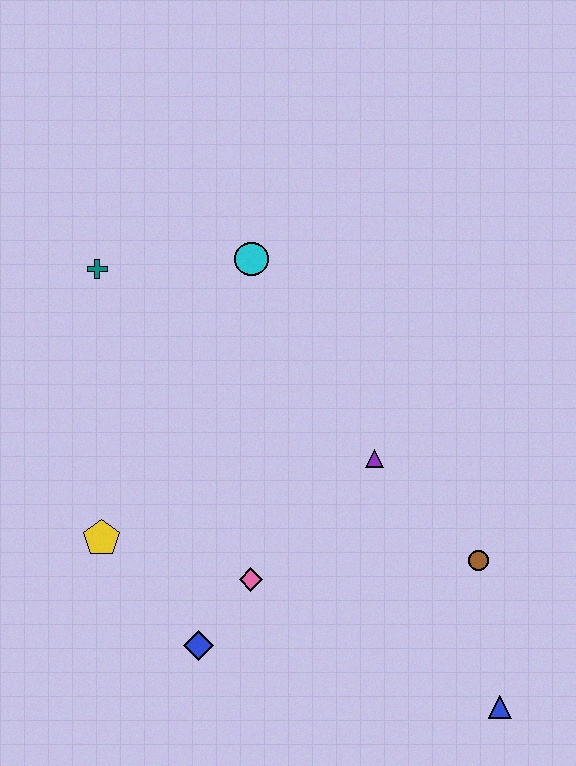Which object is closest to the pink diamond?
The blue diamond is closest to the pink diamond.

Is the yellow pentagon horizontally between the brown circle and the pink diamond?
No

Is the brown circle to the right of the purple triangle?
Yes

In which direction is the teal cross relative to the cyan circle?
The teal cross is to the left of the cyan circle.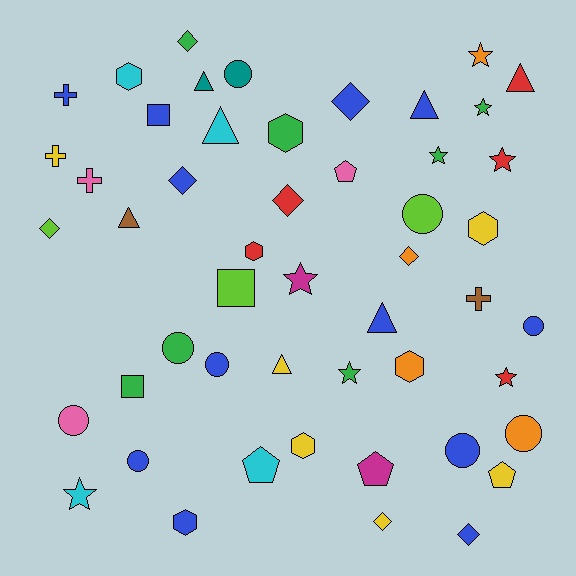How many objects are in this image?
There are 50 objects.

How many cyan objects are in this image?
There are 4 cyan objects.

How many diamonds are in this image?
There are 8 diamonds.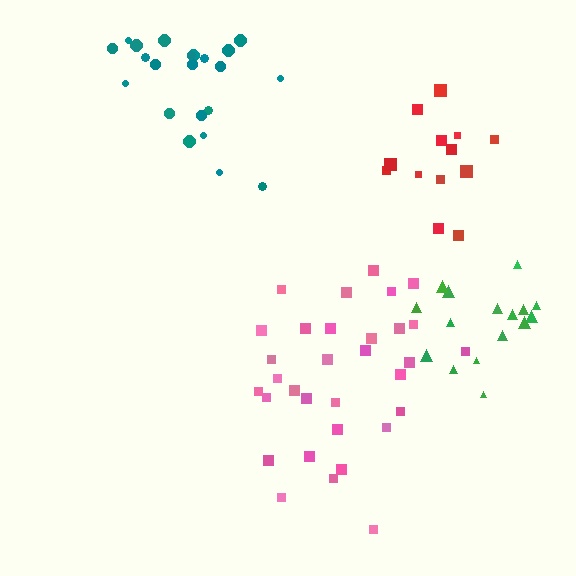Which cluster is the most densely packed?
Teal.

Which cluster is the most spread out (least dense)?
Pink.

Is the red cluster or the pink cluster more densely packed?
Red.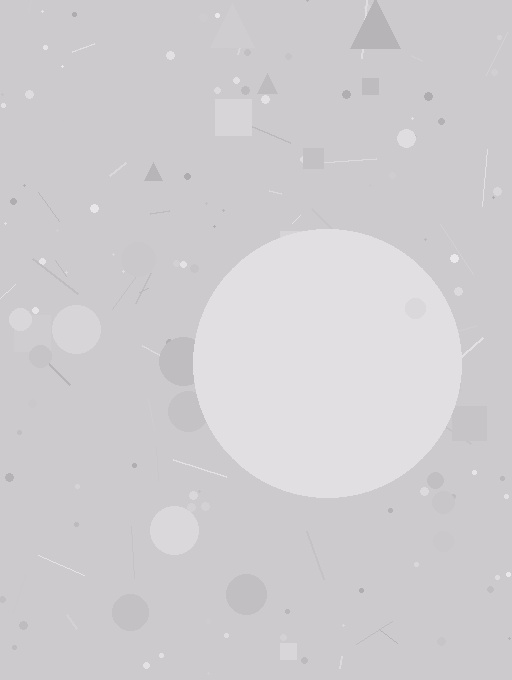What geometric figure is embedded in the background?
A circle is embedded in the background.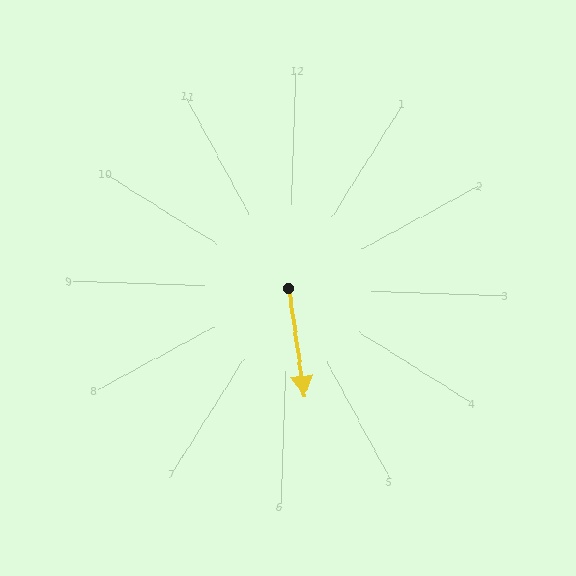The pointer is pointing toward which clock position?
Roughly 6 o'clock.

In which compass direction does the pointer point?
South.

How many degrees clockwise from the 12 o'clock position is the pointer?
Approximately 169 degrees.